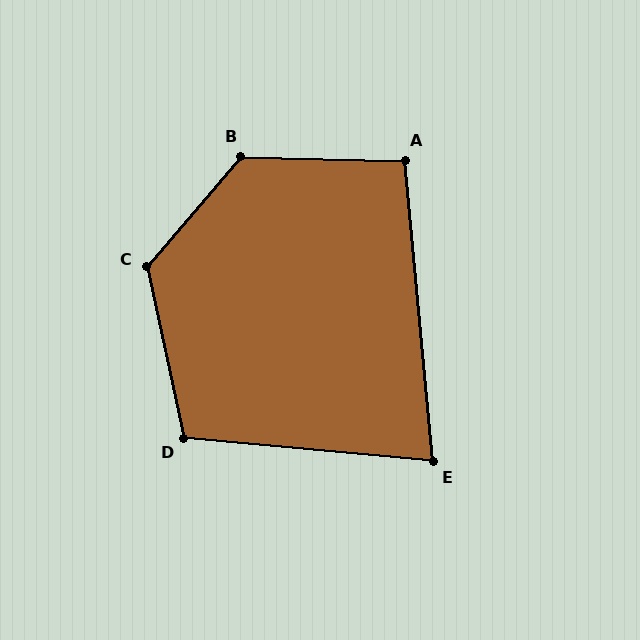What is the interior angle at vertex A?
Approximately 96 degrees (obtuse).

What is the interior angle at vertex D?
Approximately 107 degrees (obtuse).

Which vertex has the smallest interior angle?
E, at approximately 80 degrees.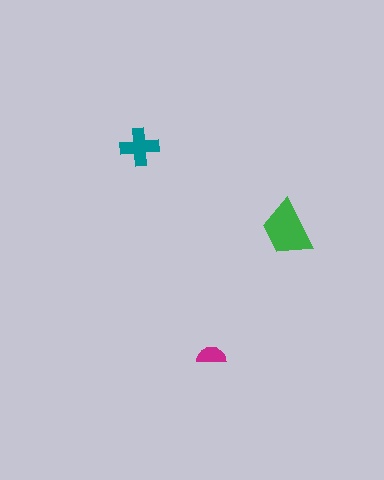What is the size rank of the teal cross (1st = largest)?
2nd.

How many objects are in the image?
There are 3 objects in the image.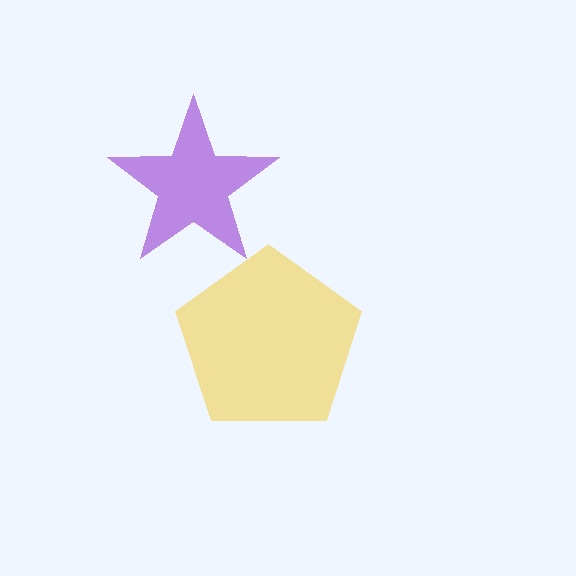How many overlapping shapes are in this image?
There are 2 overlapping shapes in the image.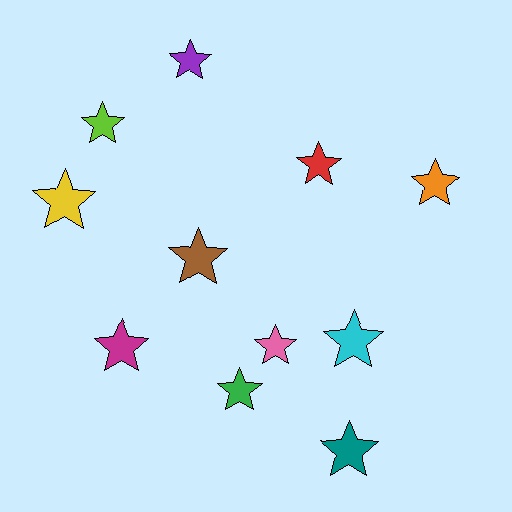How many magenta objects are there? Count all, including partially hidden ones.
There is 1 magenta object.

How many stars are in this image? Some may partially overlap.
There are 11 stars.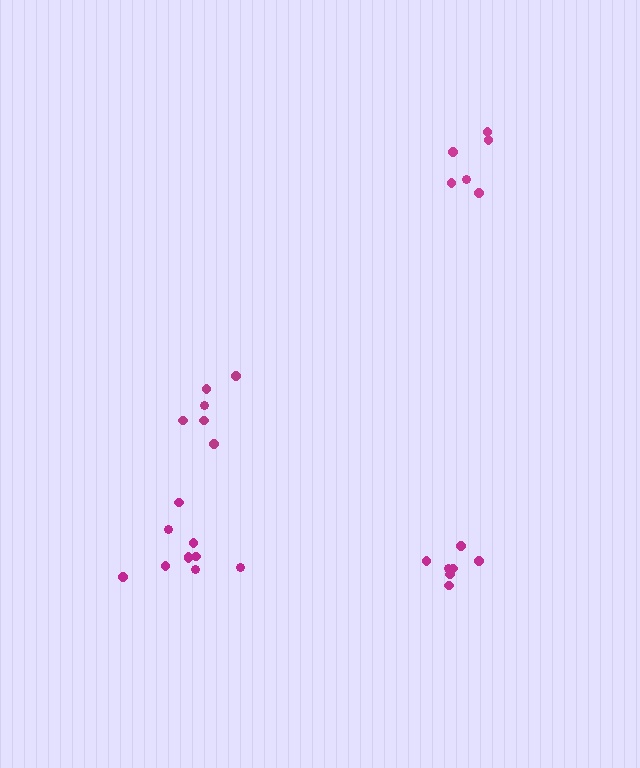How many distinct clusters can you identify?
There are 4 distinct clusters.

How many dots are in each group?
Group 1: 6 dots, Group 2: 7 dots, Group 3: 10 dots, Group 4: 6 dots (29 total).